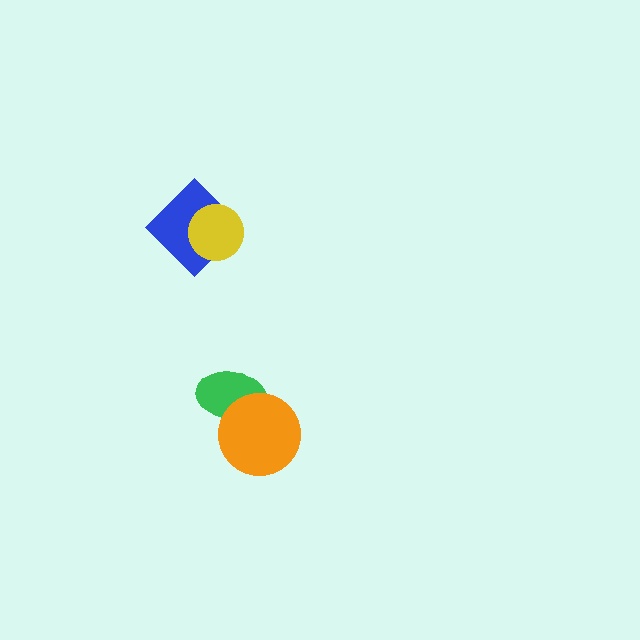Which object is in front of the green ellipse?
The orange circle is in front of the green ellipse.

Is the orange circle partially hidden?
No, no other shape covers it.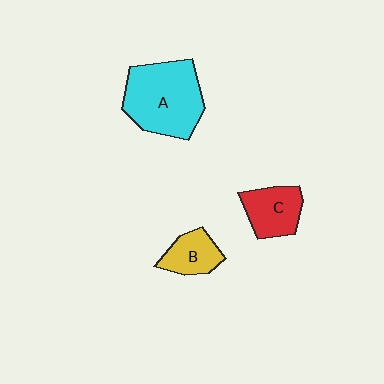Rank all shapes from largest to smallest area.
From largest to smallest: A (cyan), C (red), B (yellow).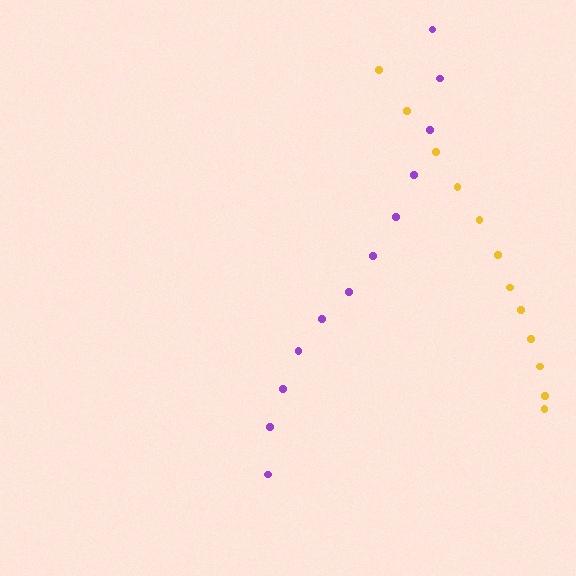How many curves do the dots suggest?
There are 2 distinct paths.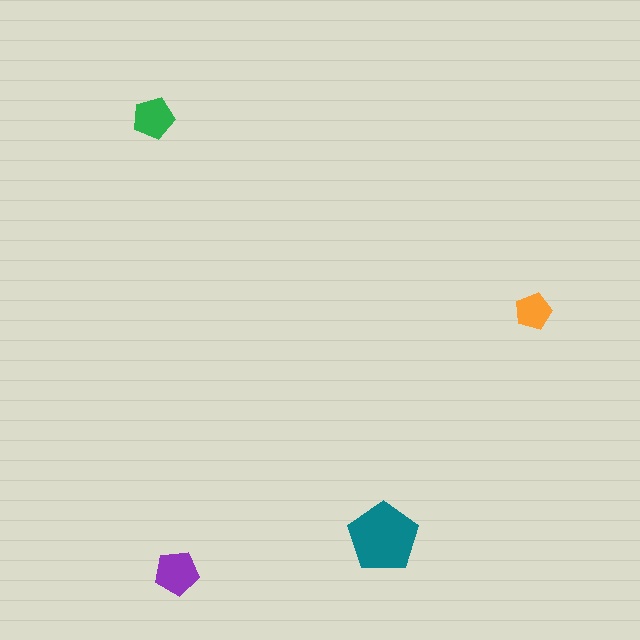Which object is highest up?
The green pentagon is topmost.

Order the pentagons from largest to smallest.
the teal one, the purple one, the green one, the orange one.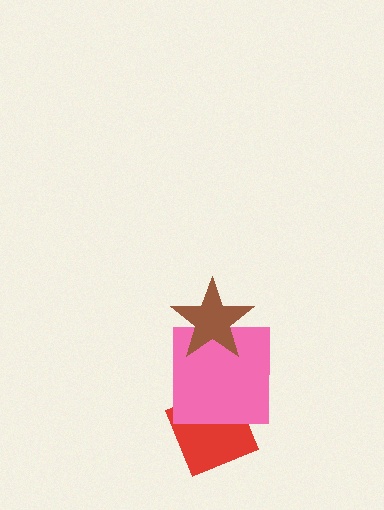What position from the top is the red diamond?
The red diamond is 3rd from the top.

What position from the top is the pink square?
The pink square is 2nd from the top.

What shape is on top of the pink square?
The brown star is on top of the pink square.